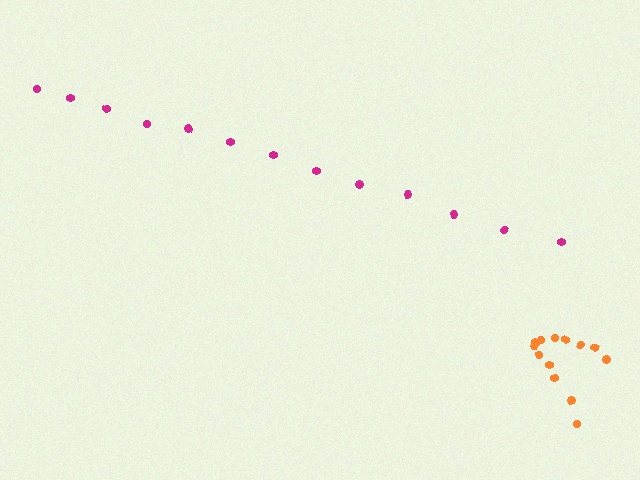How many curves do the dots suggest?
There are 2 distinct paths.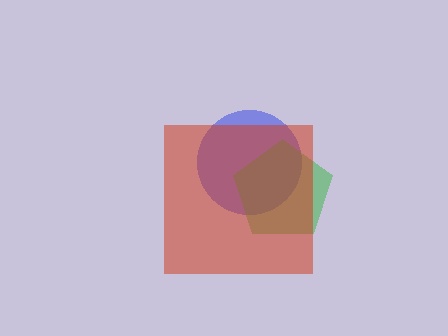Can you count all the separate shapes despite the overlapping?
Yes, there are 3 separate shapes.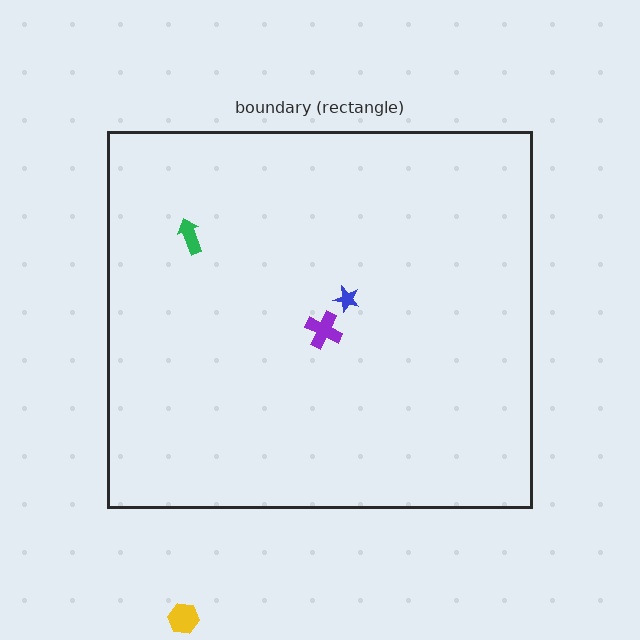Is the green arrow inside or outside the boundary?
Inside.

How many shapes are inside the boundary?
3 inside, 1 outside.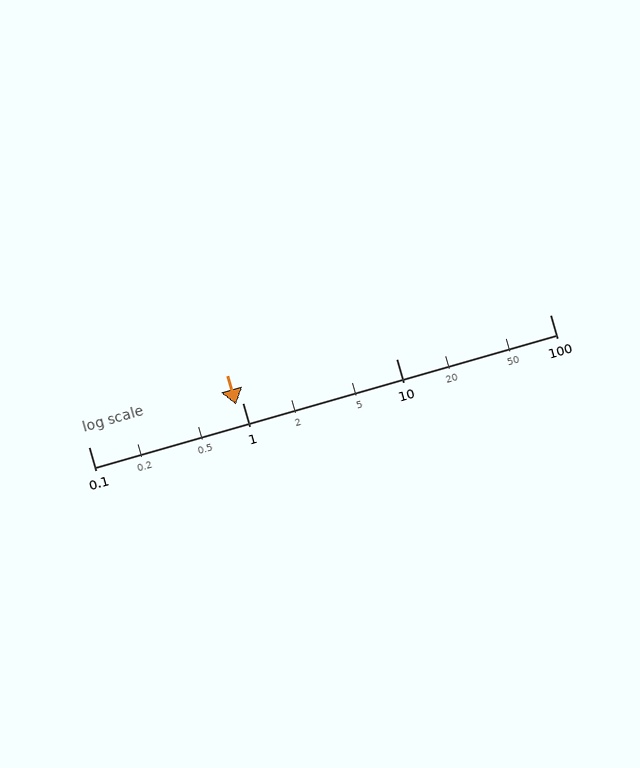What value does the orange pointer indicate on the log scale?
The pointer indicates approximately 0.91.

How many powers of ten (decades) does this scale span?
The scale spans 3 decades, from 0.1 to 100.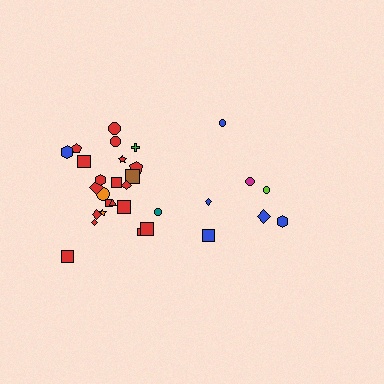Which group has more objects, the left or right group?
The left group.